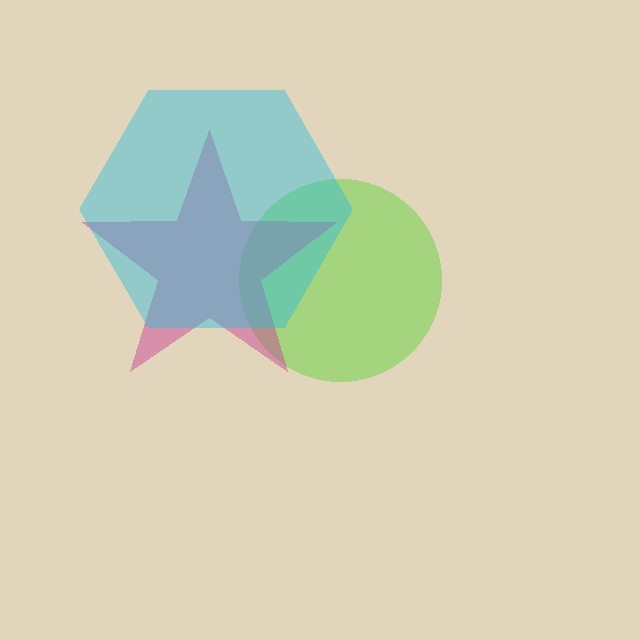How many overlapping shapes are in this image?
There are 3 overlapping shapes in the image.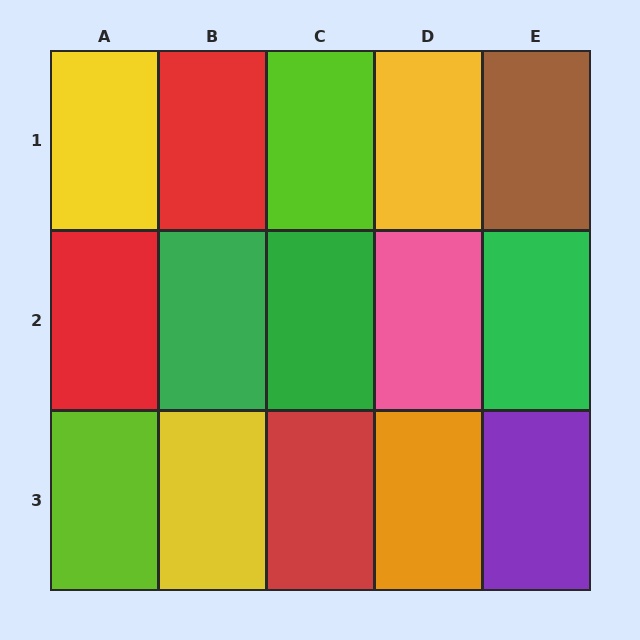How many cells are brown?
1 cell is brown.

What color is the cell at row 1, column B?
Red.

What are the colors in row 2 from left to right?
Red, green, green, pink, green.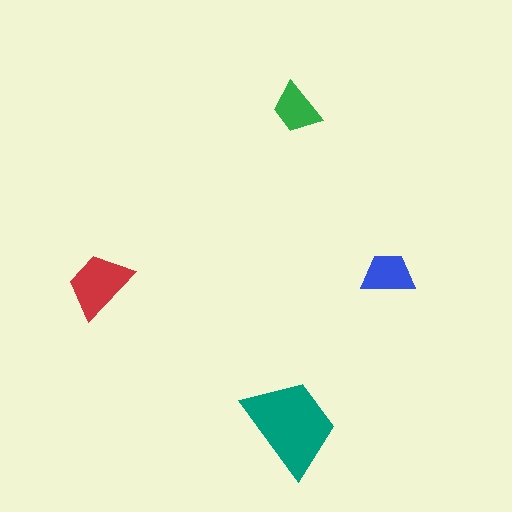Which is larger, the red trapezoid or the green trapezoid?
The red one.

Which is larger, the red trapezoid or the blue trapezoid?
The red one.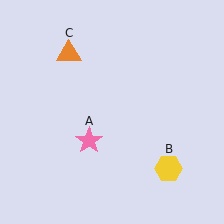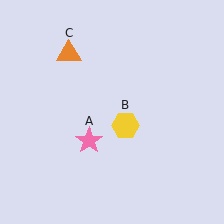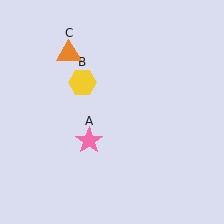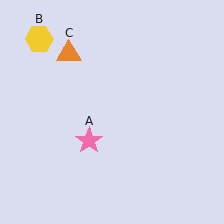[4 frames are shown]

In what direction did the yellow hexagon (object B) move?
The yellow hexagon (object B) moved up and to the left.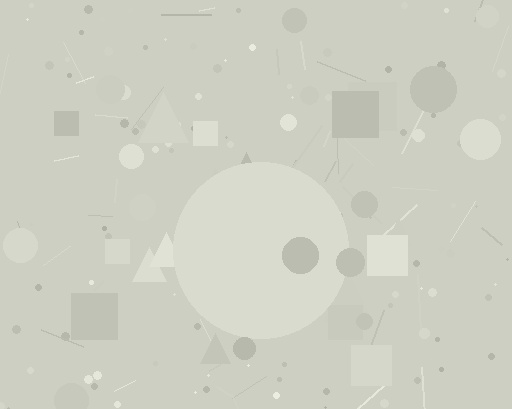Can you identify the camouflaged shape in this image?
The camouflaged shape is a circle.